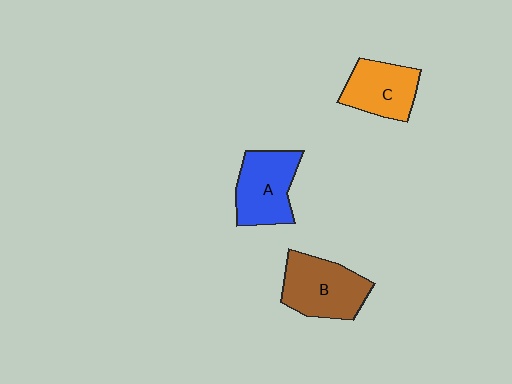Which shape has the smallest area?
Shape C (orange).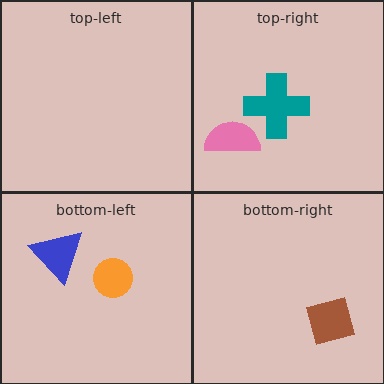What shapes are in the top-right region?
The teal cross, the pink semicircle.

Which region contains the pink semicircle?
The top-right region.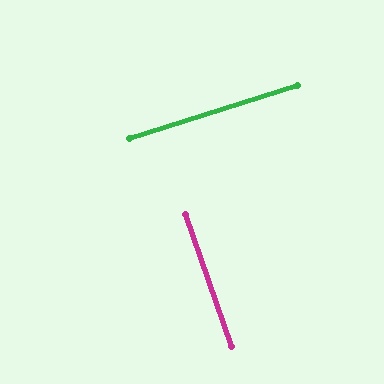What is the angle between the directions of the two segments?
Approximately 88 degrees.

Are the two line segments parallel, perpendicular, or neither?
Perpendicular — they meet at approximately 88°.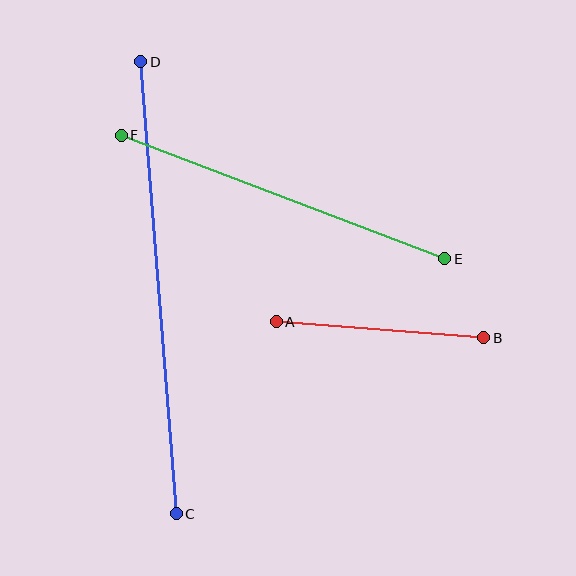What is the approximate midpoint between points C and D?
The midpoint is at approximately (158, 288) pixels.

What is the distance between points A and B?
The distance is approximately 208 pixels.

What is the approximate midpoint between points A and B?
The midpoint is at approximately (380, 330) pixels.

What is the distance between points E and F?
The distance is approximately 346 pixels.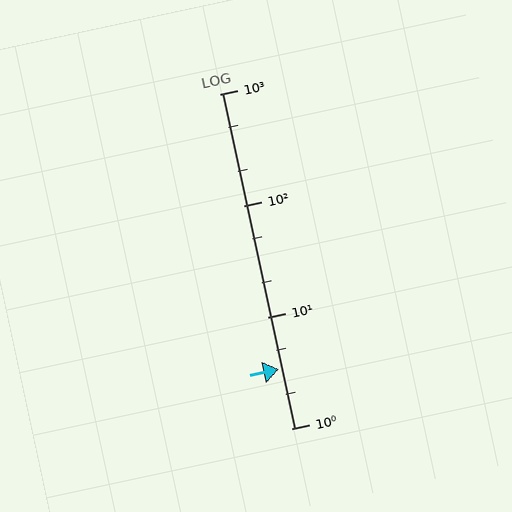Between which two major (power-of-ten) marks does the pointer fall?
The pointer is between 1 and 10.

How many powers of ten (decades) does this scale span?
The scale spans 3 decades, from 1 to 1000.